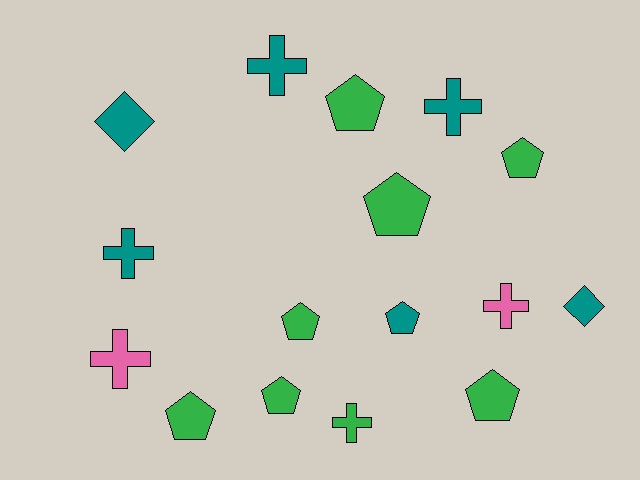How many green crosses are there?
There is 1 green cross.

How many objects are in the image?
There are 16 objects.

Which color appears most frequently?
Green, with 8 objects.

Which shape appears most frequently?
Pentagon, with 8 objects.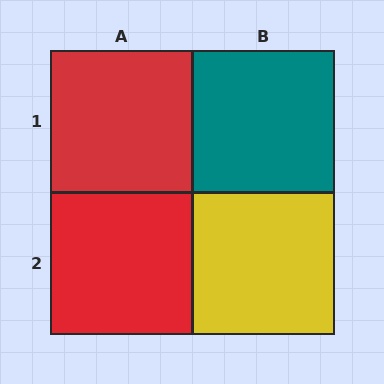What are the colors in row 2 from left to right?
Red, yellow.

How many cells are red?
2 cells are red.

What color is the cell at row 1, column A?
Red.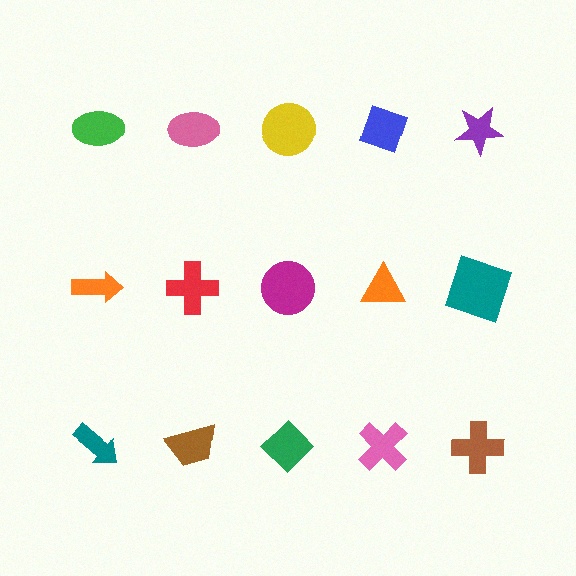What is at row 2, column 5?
A teal square.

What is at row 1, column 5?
A purple star.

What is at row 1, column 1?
A green ellipse.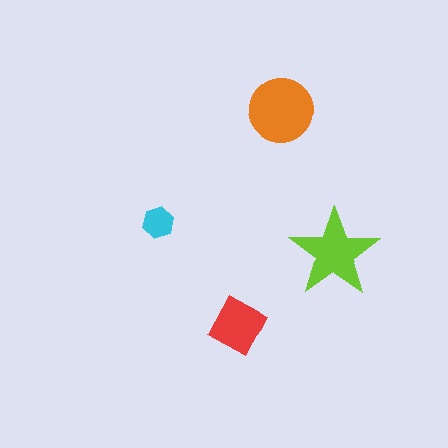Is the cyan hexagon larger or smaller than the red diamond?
Smaller.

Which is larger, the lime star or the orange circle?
The orange circle.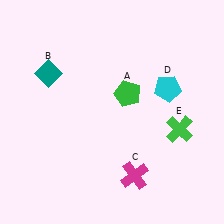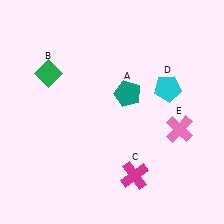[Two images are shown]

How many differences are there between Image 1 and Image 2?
There are 3 differences between the two images.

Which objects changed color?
A changed from green to teal. B changed from teal to green. E changed from green to pink.